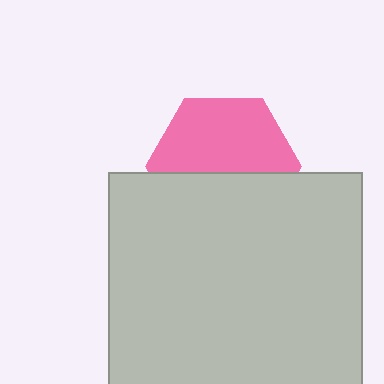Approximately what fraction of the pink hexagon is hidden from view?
Roughly 45% of the pink hexagon is hidden behind the light gray rectangle.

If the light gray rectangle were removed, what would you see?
You would see the complete pink hexagon.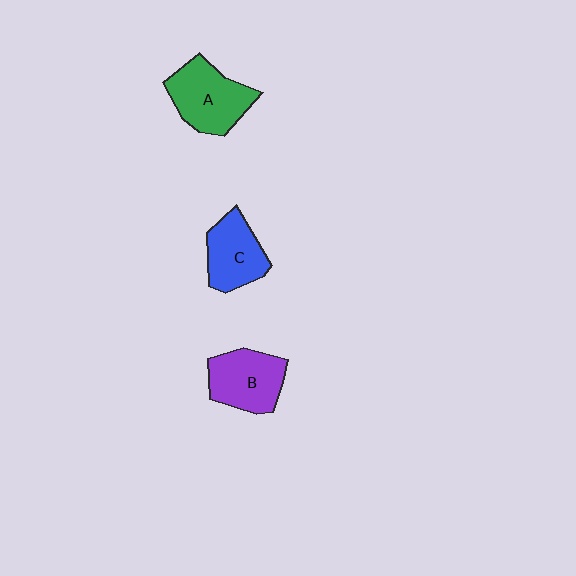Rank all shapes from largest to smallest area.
From largest to smallest: A (green), B (purple), C (blue).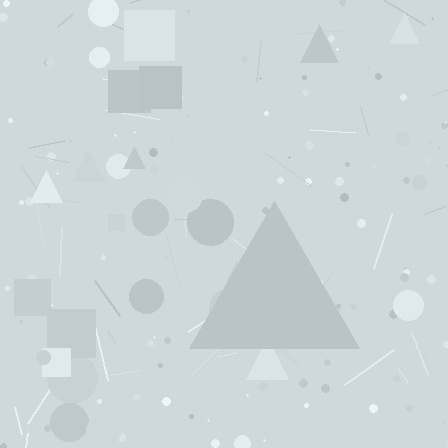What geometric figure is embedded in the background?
A triangle is embedded in the background.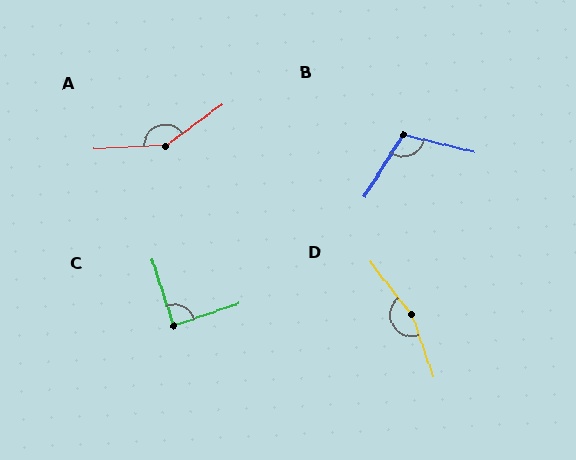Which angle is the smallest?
C, at approximately 89 degrees.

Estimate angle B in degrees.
Approximately 109 degrees.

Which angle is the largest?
D, at approximately 161 degrees.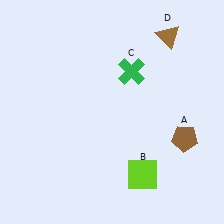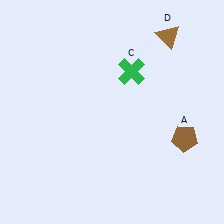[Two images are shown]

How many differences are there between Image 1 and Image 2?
There is 1 difference between the two images.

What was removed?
The lime square (B) was removed in Image 2.